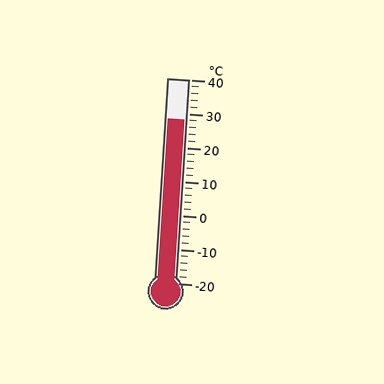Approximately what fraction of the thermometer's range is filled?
The thermometer is filled to approximately 80% of its range.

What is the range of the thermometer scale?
The thermometer scale ranges from -20°C to 40°C.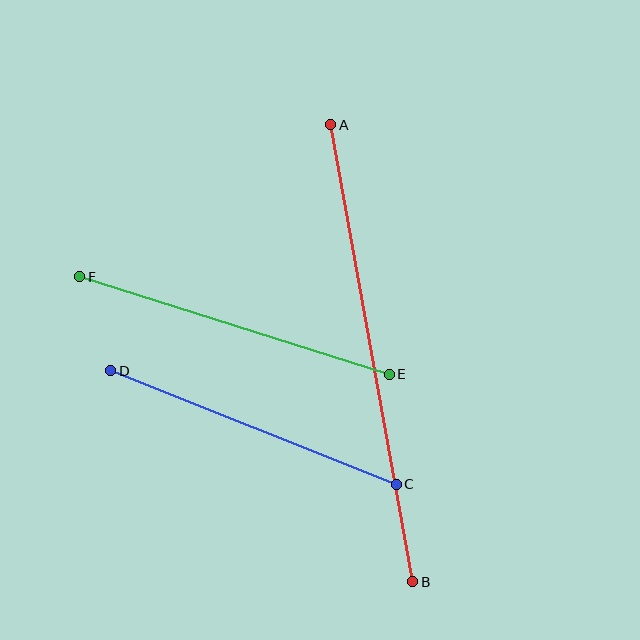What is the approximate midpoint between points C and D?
The midpoint is at approximately (253, 428) pixels.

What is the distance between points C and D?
The distance is approximately 307 pixels.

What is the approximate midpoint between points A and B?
The midpoint is at approximately (372, 353) pixels.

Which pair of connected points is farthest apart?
Points A and B are farthest apart.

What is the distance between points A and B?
The distance is approximately 465 pixels.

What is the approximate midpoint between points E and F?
The midpoint is at approximately (235, 326) pixels.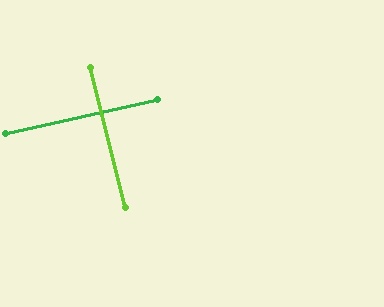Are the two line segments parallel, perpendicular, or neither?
Perpendicular — they meet at approximately 89°.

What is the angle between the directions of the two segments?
Approximately 89 degrees.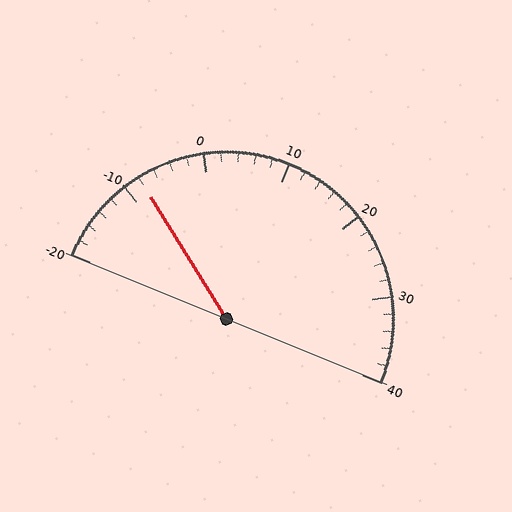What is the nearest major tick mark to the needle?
The nearest major tick mark is -10.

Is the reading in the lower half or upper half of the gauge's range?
The reading is in the lower half of the range (-20 to 40).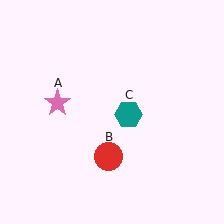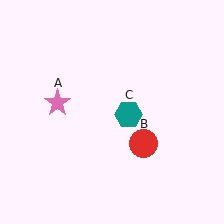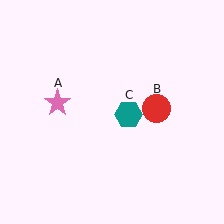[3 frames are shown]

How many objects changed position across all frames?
1 object changed position: red circle (object B).